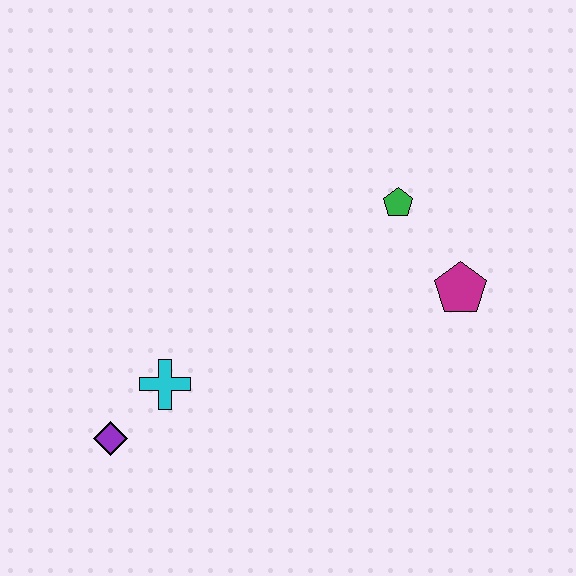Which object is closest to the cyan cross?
The purple diamond is closest to the cyan cross.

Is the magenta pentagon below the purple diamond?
No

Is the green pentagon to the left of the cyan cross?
No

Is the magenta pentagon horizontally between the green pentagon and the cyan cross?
No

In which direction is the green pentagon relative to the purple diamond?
The green pentagon is to the right of the purple diamond.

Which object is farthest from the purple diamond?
The magenta pentagon is farthest from the purple diamond.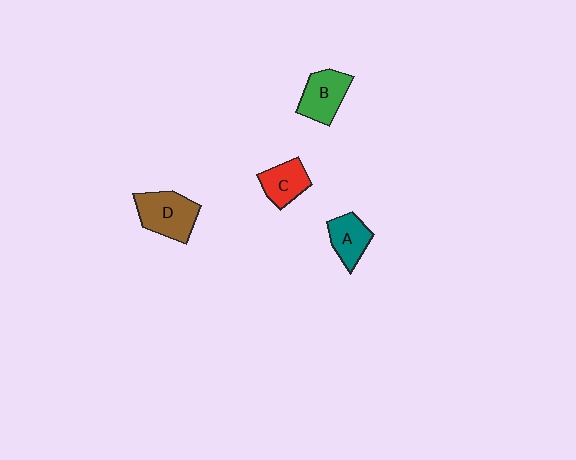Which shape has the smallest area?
Shape A (teal).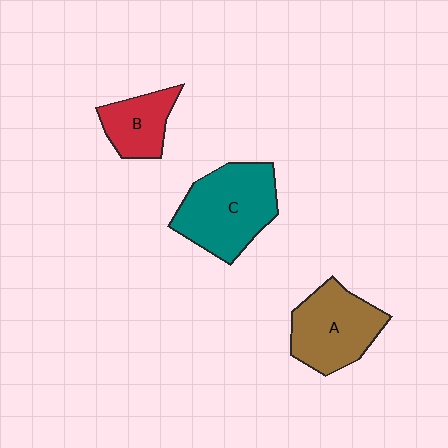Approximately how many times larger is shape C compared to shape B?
Approximately 1.9 times.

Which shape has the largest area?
Shape C (teal).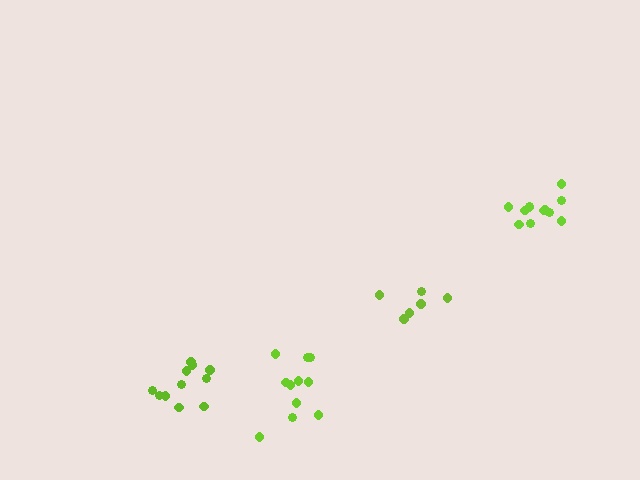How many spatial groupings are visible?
There are 4 spatial groupings.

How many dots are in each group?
Group 1: 11 dots, Group 2: 6 dots, Group 3: 12 dots, Group 4: 11 dots (40 total).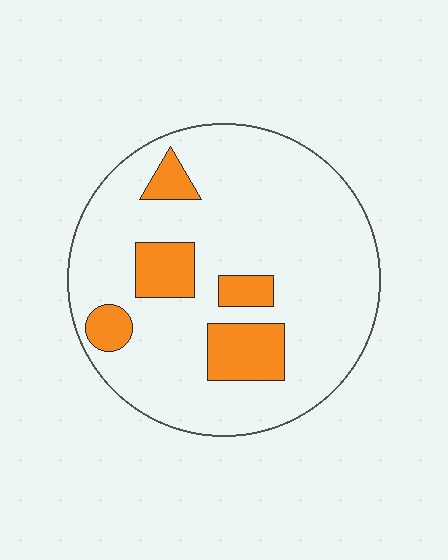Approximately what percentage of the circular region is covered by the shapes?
Approximately 15%.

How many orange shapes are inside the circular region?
5.